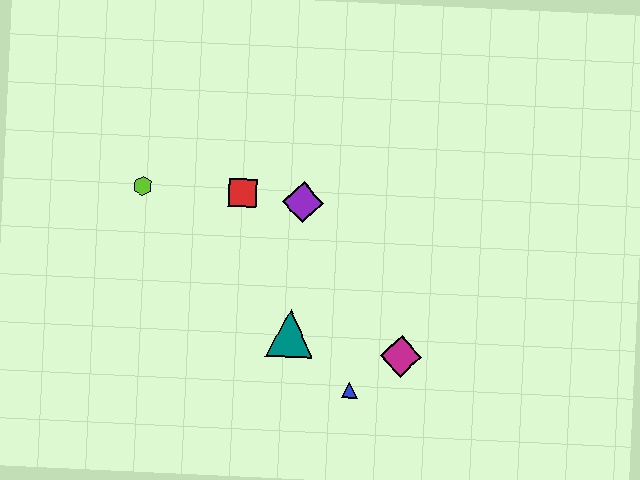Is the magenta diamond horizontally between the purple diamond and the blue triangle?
No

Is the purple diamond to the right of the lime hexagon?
Yes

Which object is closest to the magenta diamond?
The blue triangle is closest to the magenta diamond.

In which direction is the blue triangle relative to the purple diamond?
The blue triangle is below the purple diamond.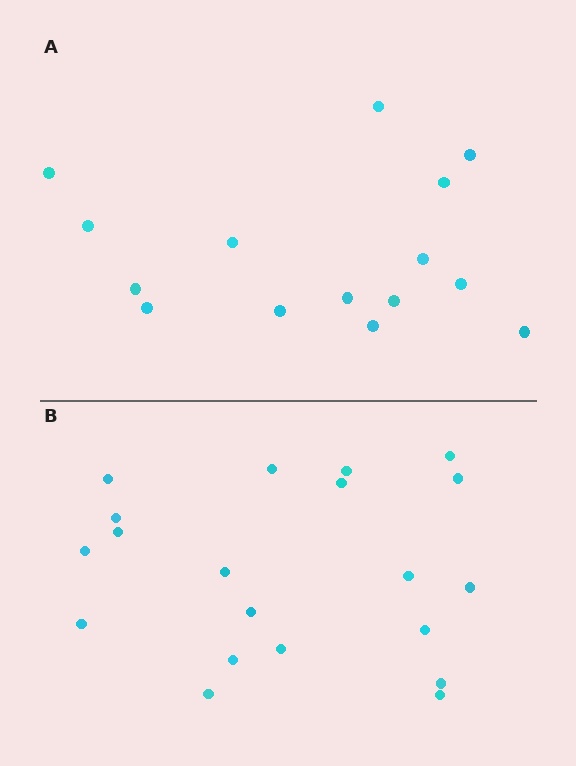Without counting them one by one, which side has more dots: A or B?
Region B (the bottom region) has more dots.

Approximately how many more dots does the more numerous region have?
Region B has about 5 more dots than region A.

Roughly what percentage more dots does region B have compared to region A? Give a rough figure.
About 35% more.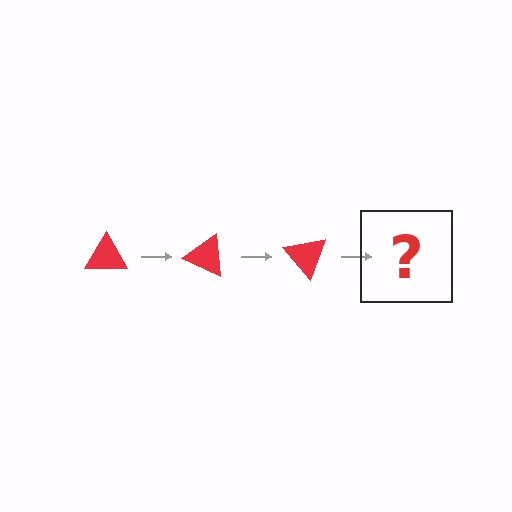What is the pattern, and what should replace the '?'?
The pattern is that the triangle rotates 25 degrees each step. The '?' should be a red triangle rotated 75 degrees.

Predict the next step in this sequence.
The next step is a red triangle rotated 75 degrees.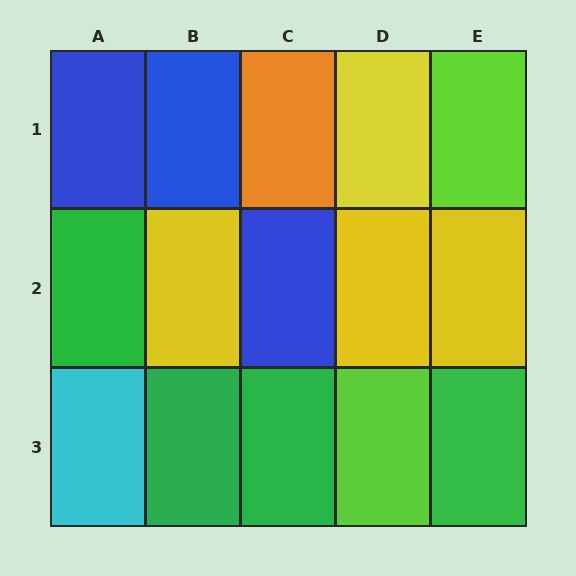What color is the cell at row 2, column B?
Yellow.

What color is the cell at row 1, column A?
Blue.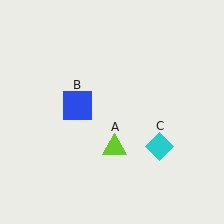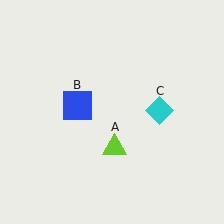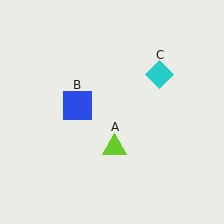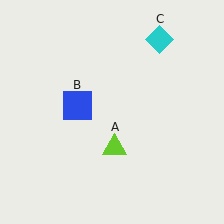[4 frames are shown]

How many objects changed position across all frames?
1 object changed position: cyan diamond (object C).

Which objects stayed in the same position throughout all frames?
Lime triangle (object A) and blue square (object B) remained stationary.